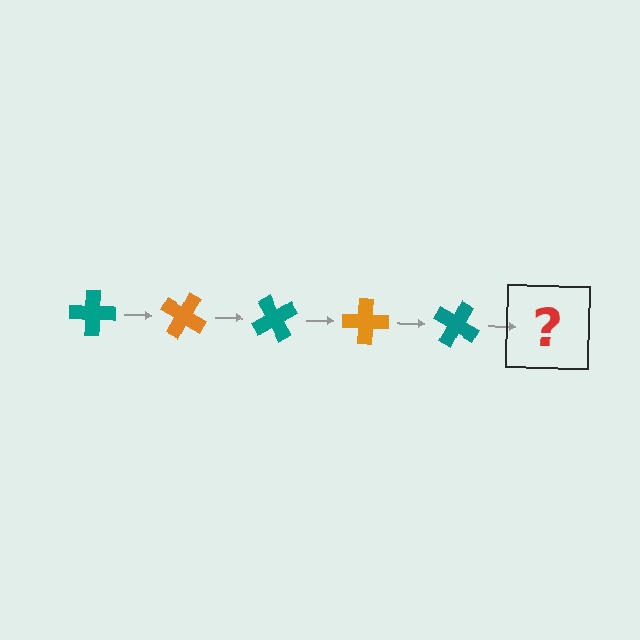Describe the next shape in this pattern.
It should be an orange cross, rotated 150 degrees from the start.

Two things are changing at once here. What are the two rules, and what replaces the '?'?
The two rules are that it rotates 30 degrees each step and the color cycles through teal and orange. The '?' should be an orange cross, rotated 150 degrees from the start.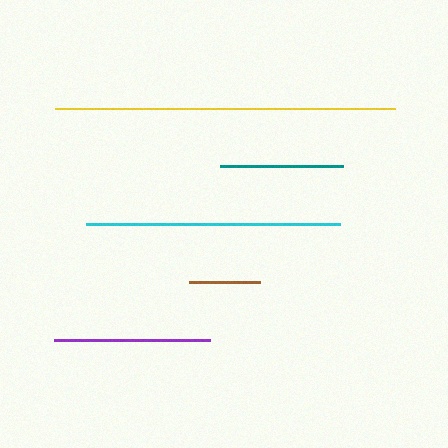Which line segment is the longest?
The yellow line is the longest at approximately 340 pixels.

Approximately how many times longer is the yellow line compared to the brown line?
The yellow line is approximately 4.7 times the length of the brown line.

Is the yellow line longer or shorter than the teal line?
The yellow line is longer than the teal line.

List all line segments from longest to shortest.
From longest to shortest: yellow, cyan, purple, teal, brown.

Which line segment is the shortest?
The brown line is the shortest at approximately 72 pixels.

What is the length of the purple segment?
The purple segment is approximately 157 pixels long.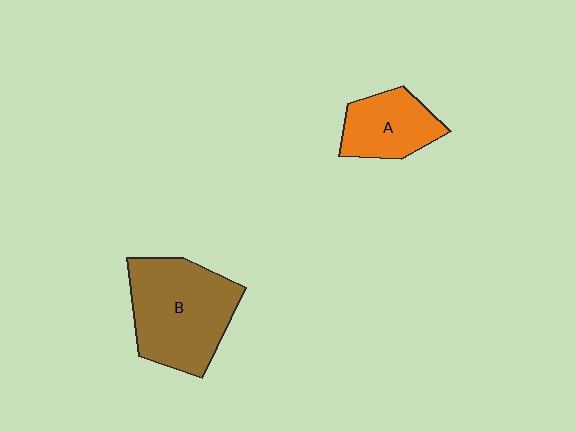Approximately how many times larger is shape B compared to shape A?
Approximately 1.8 times.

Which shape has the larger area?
Shape B (brown).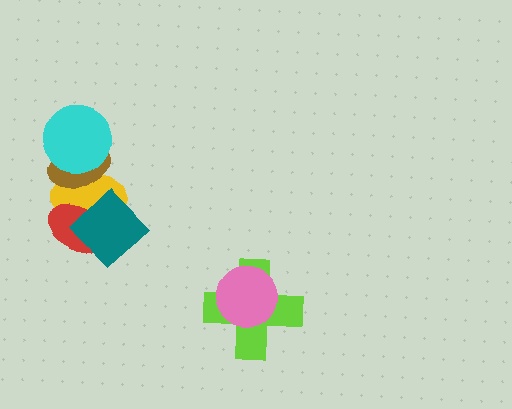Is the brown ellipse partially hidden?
Yes, it is partially covered by another shape.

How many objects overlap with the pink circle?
1 object overlaps with the pink circle.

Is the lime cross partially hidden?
Yes, it is partially covered by another shape.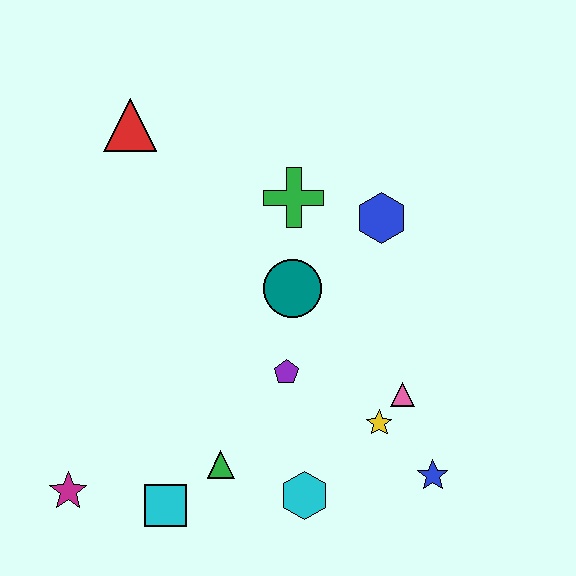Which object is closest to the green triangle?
The cyan square is closest to the green triangle.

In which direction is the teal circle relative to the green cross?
The teal circle is below the green cross.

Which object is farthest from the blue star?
The red triangle is farthest from the blue star.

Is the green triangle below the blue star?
No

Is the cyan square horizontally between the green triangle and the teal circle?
No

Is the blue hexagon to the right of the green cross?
Yes